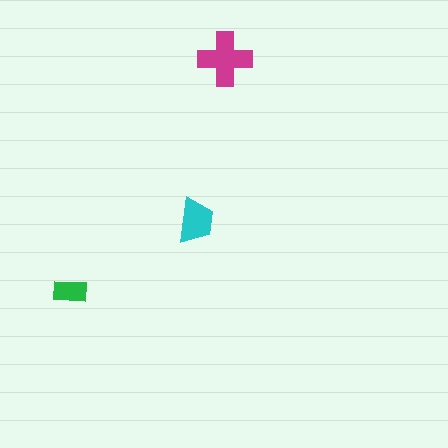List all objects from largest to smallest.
The magenta cross, the cyan trapezoid, the green rectangle.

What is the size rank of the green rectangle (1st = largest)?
3rd.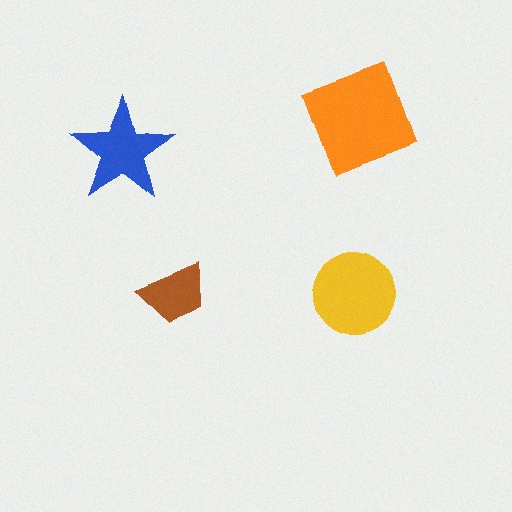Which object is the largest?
The orange square.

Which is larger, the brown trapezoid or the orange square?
The orange square.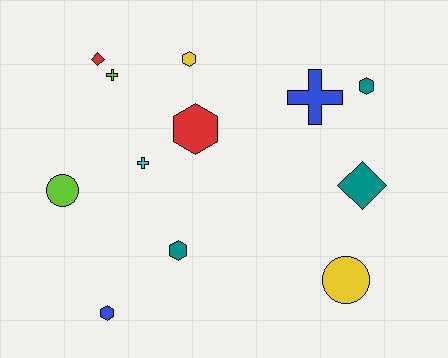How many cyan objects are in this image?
There is 1 cyan object.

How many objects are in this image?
There are 12 objects.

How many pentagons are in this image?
There are no pentagons.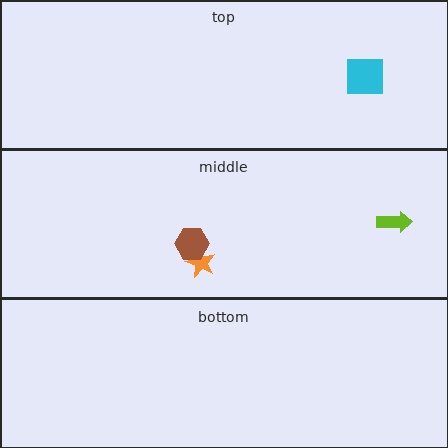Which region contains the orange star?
The middle region.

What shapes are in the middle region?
The orange star, the brown hexagon, the lime arrow.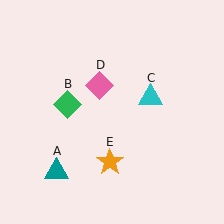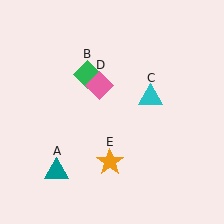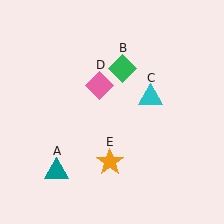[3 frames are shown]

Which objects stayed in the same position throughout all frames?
Teal triangle (object A) and cyan triangle (object C) and pink diamond (object D) and orange star (object E) remained stationary.